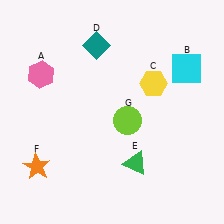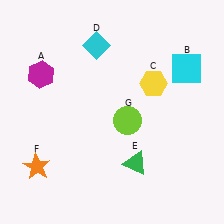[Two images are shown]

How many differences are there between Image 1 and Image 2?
There are 2 differences between the two images.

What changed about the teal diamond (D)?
In Image 1, D is teal. In Image 2, it changed to cyan.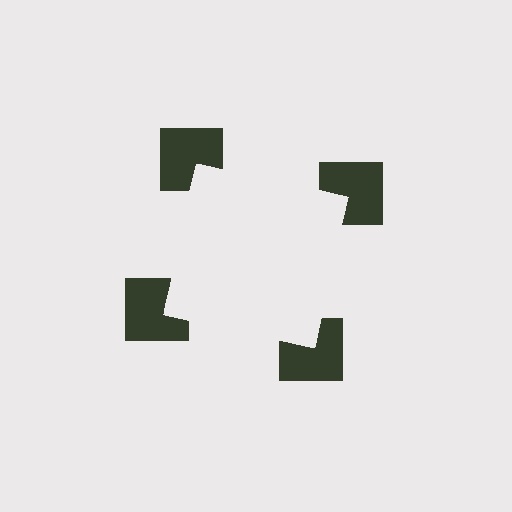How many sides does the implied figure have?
4 sides.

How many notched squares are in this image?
There are 4 — one at each vertex of the illusory square.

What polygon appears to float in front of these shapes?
An illusory square — its edges are inferred from the aligned wedge cuts in the notched squares, not physically drawn.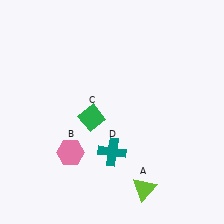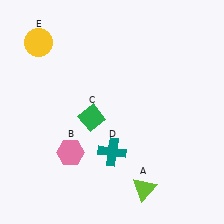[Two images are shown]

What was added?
A yellow circle (E) was added in Image 2.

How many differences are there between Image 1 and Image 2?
There is 1 difference between the two images.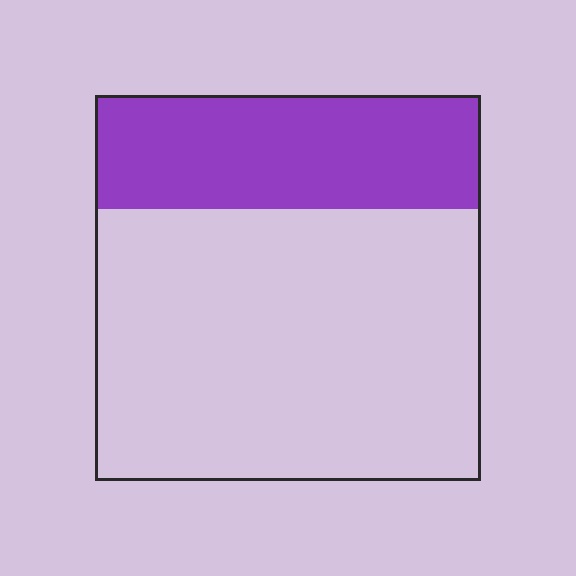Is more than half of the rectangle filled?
No.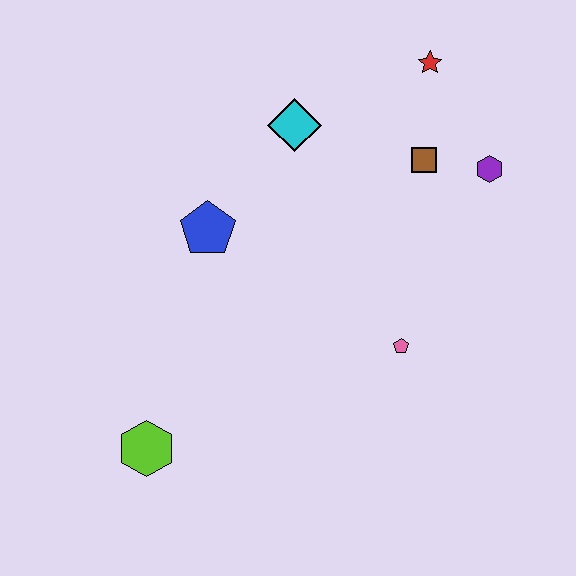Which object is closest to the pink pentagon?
The brown square is closest to the pink pentagon.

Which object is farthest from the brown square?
The lime hexagon is farthest from the brown square.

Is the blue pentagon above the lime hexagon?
Yes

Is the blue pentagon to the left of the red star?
Yes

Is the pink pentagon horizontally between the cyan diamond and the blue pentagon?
No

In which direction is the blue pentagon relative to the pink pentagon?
The blue pentagon is to the left of the pink pentagon.